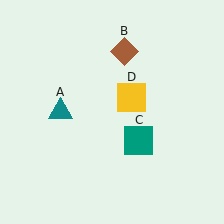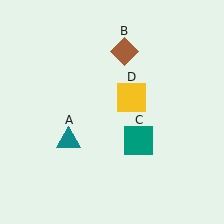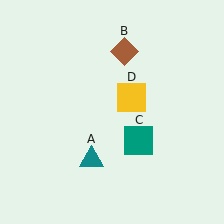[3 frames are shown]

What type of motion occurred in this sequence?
The teal triangle (object A) rotated counterclockwise around the center of the scene.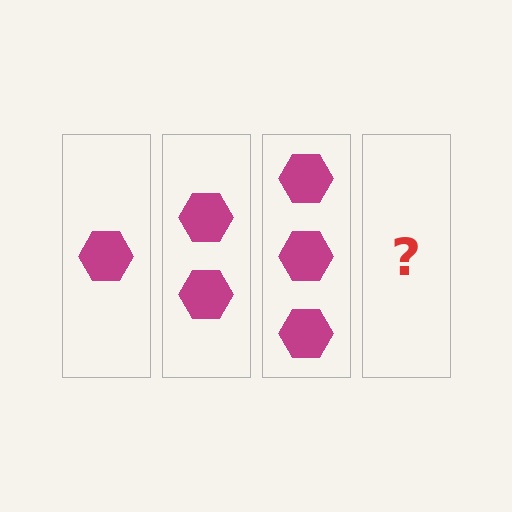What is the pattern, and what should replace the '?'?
The pattern is that each step adds one more hexagon. The '?' should be 4 hexagons.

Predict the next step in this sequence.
The next step is 4 hexagons.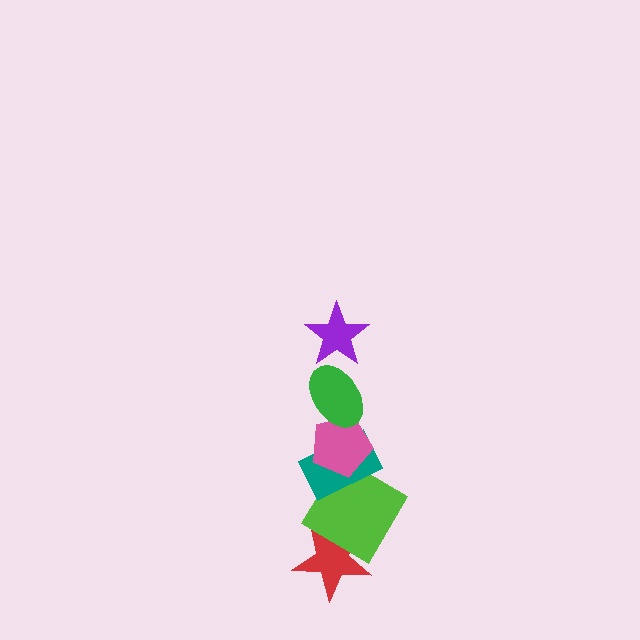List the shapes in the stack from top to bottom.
From top to bottom: the purple star, the green ellipse, the pink pentagon, the teal rectangle, the lime diamond, the red star.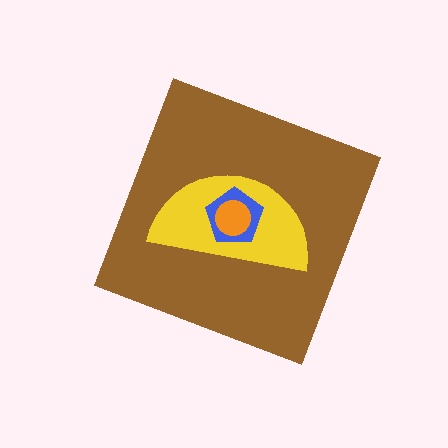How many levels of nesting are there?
4.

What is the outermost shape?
The brown diamond.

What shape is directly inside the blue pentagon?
The orange circle.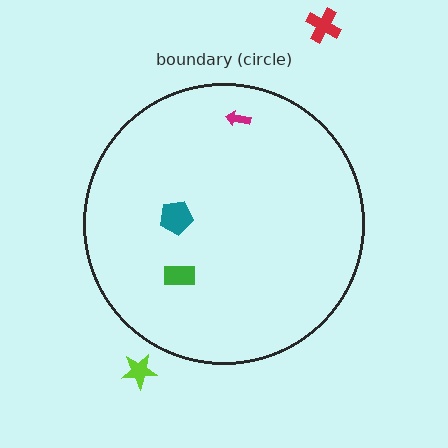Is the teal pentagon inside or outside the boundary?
Inside.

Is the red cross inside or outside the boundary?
Outside.